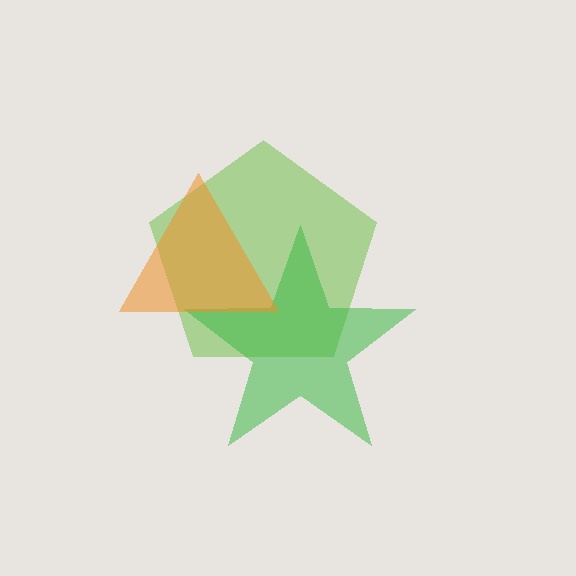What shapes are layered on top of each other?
The layered shapes are: a lime pentagon, a green star, an orange triangle.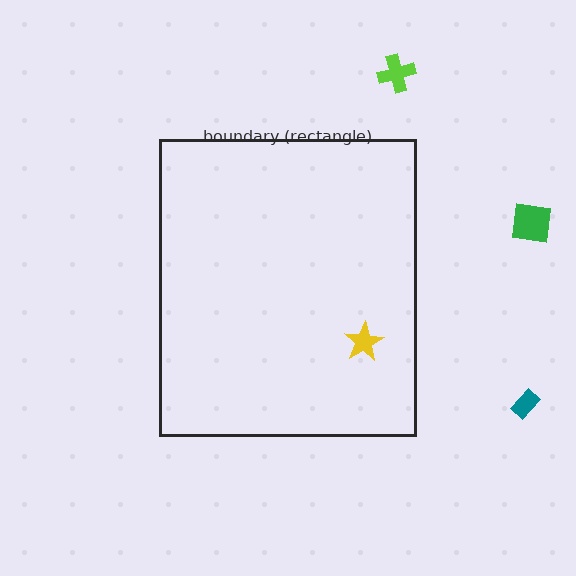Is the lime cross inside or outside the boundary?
Outside.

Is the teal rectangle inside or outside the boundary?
Outside.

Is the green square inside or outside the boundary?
Outside.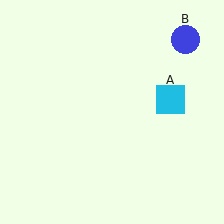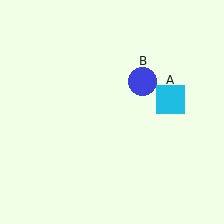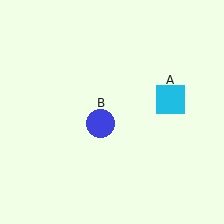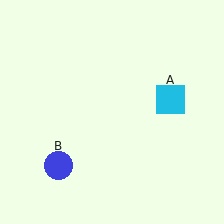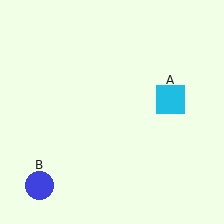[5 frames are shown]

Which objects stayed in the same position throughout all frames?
Cyan square (object A) remained stationary.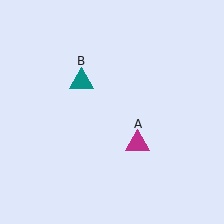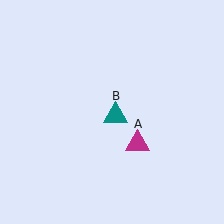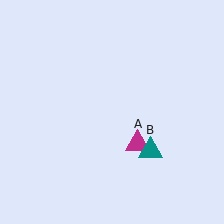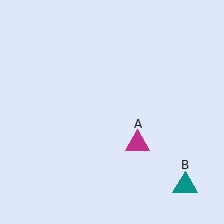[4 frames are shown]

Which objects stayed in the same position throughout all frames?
Magenta triangle (object A) remained stationary.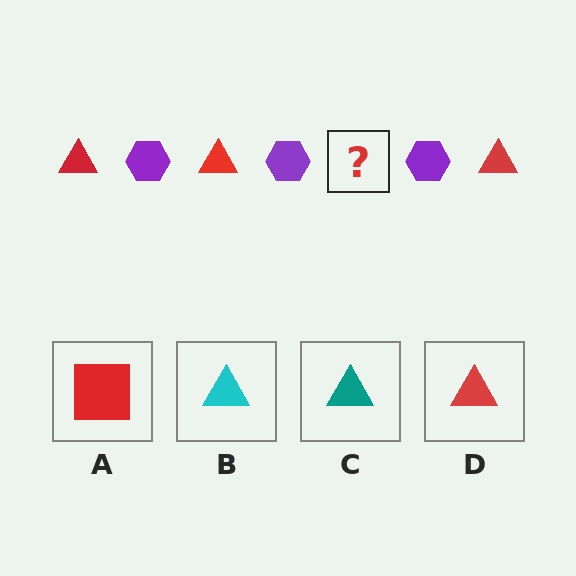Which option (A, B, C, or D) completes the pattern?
D.